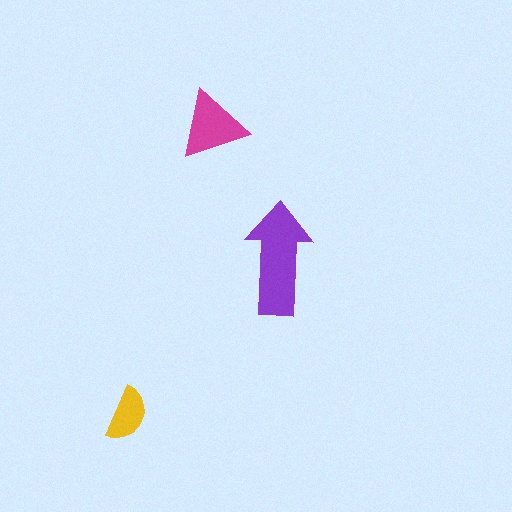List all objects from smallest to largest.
The yellow semicircle, the magenta triangle, the purple arrow.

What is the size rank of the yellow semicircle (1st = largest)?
3rd.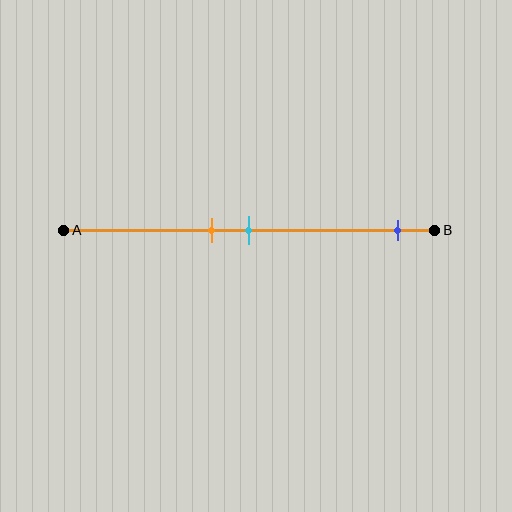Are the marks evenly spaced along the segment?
No, the marks are not evenly spaced.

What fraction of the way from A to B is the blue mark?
The blue mark is approximately 90% (0.9) of the way from A to B.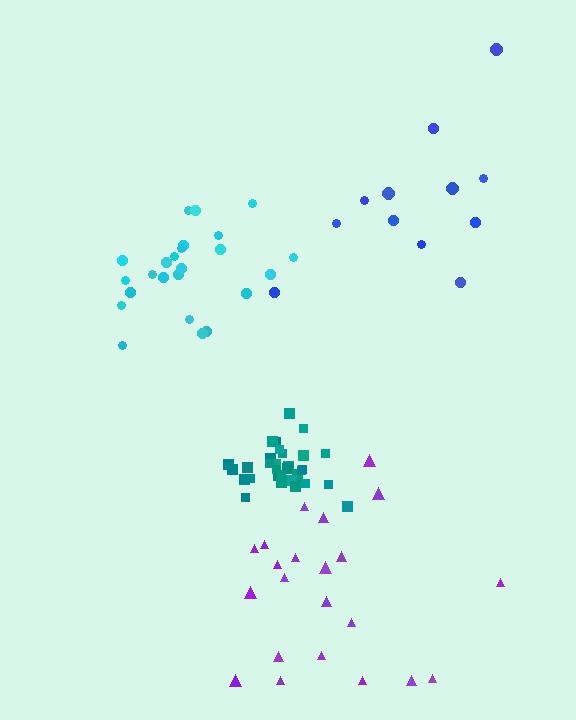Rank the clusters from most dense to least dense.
teal, cyan, purple, blue.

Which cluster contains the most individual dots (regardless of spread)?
Teal (33).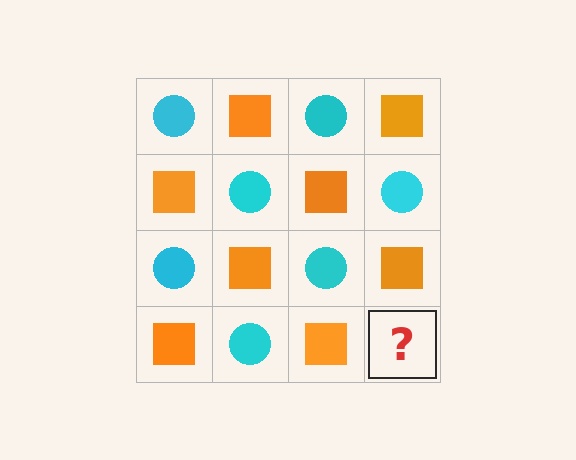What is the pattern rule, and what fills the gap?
The rule is that it alternates cyan circle and orange square in a checkerboard pattern. The gap should be filled with a cyan circle.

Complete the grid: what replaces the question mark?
The question mark should be replaced with a cyan circle.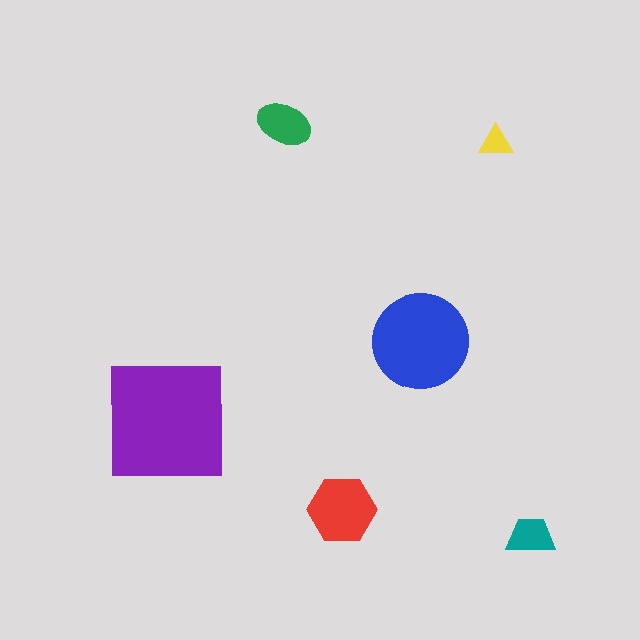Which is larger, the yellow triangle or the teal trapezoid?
The teal trapezoid.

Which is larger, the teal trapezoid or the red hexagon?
The red hexagon.